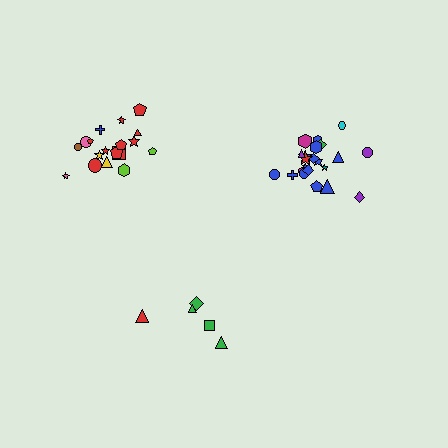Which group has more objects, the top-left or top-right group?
The top-right group.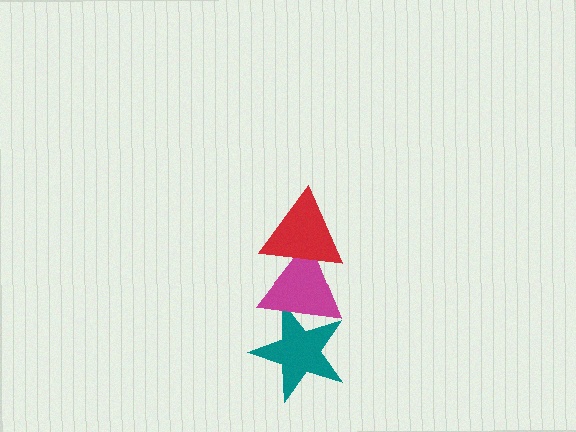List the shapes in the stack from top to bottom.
From top to bottom: the red triangle, the magenta triangle, the teal star.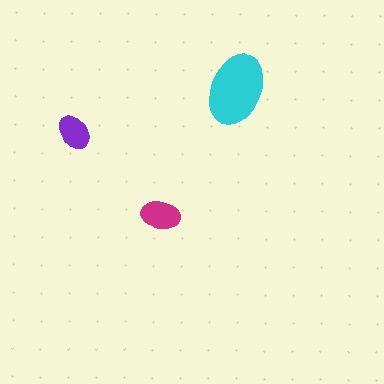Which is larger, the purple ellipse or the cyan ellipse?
The cyan one.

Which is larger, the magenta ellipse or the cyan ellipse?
The cyan one.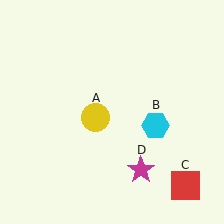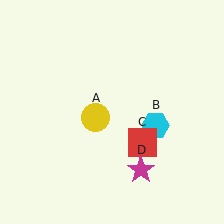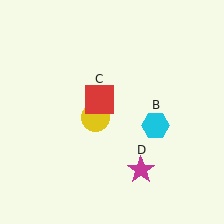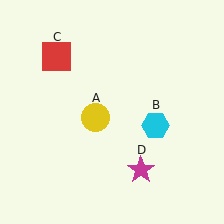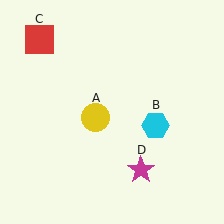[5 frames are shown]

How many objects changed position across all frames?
1 object changed position: red square (object C).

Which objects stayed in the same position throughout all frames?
Yellow circle (object A) and cyan hexagon (object B) and magenta star (object D) remained stationary.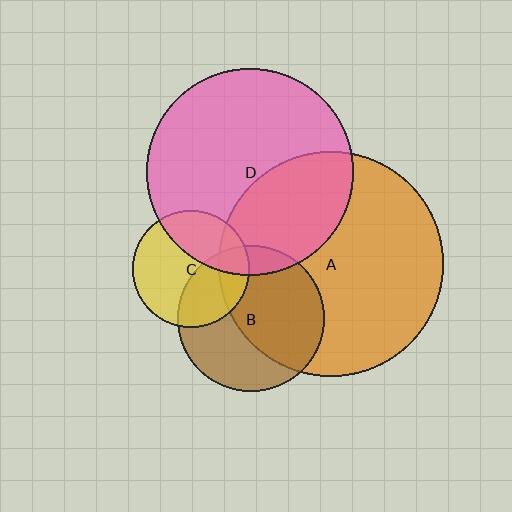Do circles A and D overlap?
Yes.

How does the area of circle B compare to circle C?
Approximately 1.6 times.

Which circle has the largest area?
Circle A (orange).